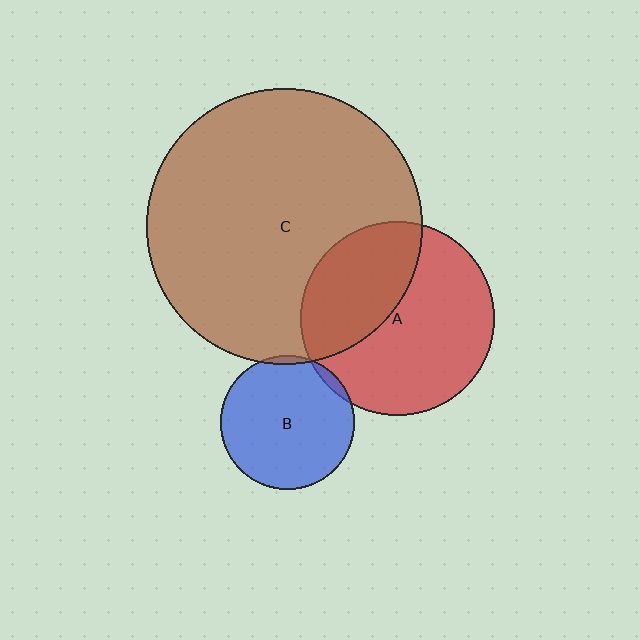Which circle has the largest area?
Circle C (brown).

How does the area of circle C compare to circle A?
Approximately 2.0 times.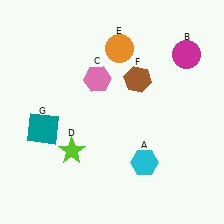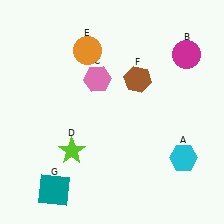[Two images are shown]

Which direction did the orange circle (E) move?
The orange circle (E) moved left.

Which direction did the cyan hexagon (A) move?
The cyan hexagon (A) moved right.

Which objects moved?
The objects that moved are: the cyan hexagon (A), the orange circle (E), the teal square (G).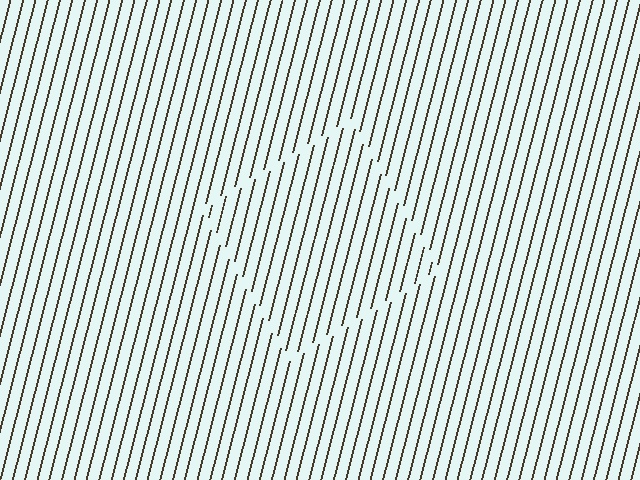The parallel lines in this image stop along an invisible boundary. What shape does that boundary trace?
An illusory square. The interior of the shape contains the same grating, shifted by half a period — the contour is defined by the phase discontinuity where line-ends from the inner and outer gratings abut.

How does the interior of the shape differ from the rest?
The interior of the shape contains the same grating, shifted by half a period — the contour is defined by the phase discontinuity where line-ends from the inner and outer gratings abut.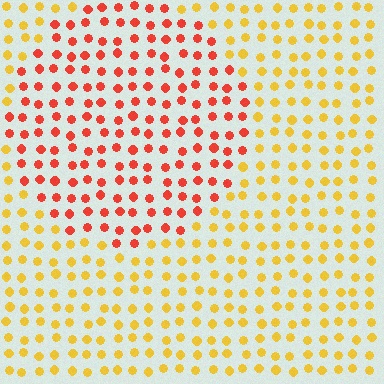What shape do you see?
I see a circle.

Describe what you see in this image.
The image is filled with small yellow elements in a uniform arrangement. A circle-shaped region is visible where the elements are tinted to a slightly different hue, forming a subtle color boundary.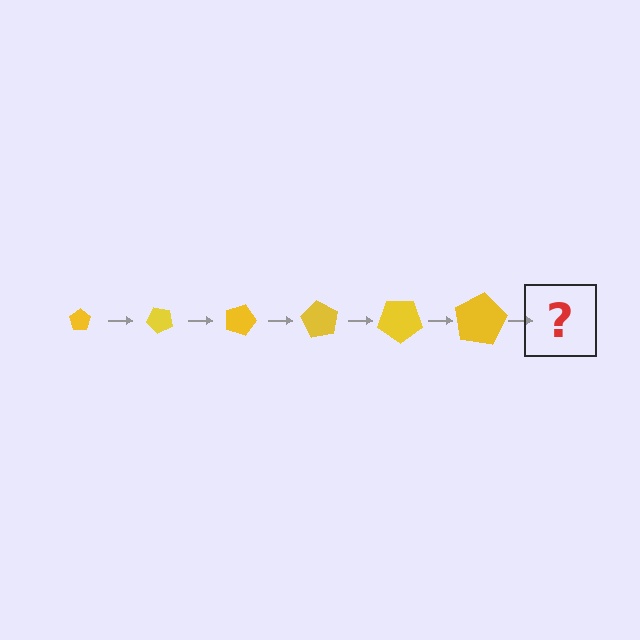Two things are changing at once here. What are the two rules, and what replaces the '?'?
The two rules are that the pentagon grows larger each step and it rotates 45 degrees each step. The '?' should be a pentagon, larger than the previous one and rotated 270 degrees from the start.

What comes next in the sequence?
The next element should be a pentagon, larger than the previous one and rotated 270 degrees from the start.